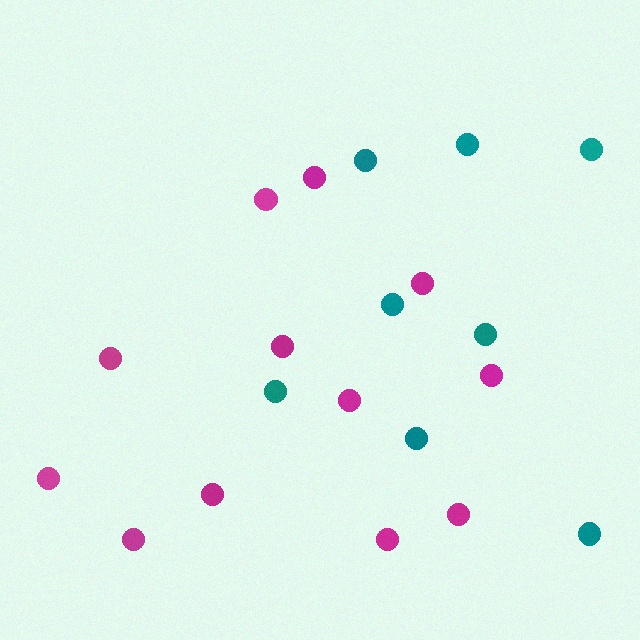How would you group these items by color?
There are 2 groups: one group of magenta circles (12) and one group of teal circles (8).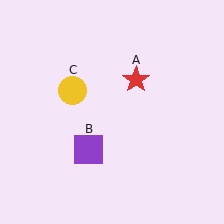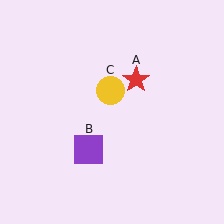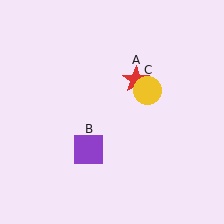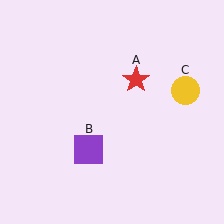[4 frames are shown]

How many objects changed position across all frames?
1 object changed position: yellow circle (object C).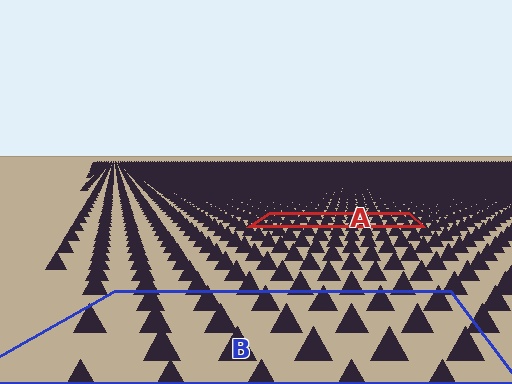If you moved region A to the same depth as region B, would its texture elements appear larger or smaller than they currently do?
They would appear larger. At a closer depth, the same texture elements are projected at a bigger on-screen size.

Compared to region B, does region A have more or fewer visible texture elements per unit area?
Region A has more texture elements per unit area — they are packed more densely because it is farther away.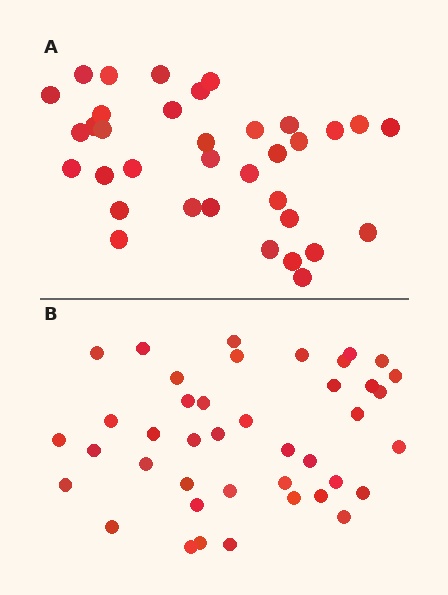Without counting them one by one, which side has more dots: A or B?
Region B (the bottom region) has more dots.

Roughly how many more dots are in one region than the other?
Region B has about 6 more dots than region A.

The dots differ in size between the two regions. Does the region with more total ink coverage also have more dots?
No. Region A has more total ink coverage because its dots are larger, but region B actually contains more individual dots. Total area can be misleading — the number of items is what matters here.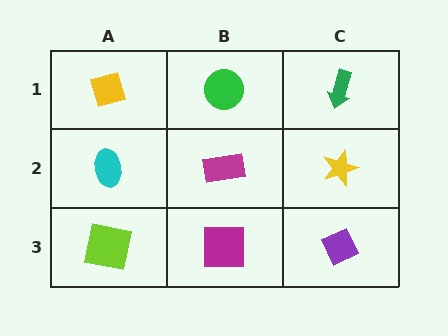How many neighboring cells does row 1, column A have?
2.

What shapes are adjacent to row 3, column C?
A yellow star (row 2, column C), a magenta square (row 3, column B).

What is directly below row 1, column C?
A yellow star.